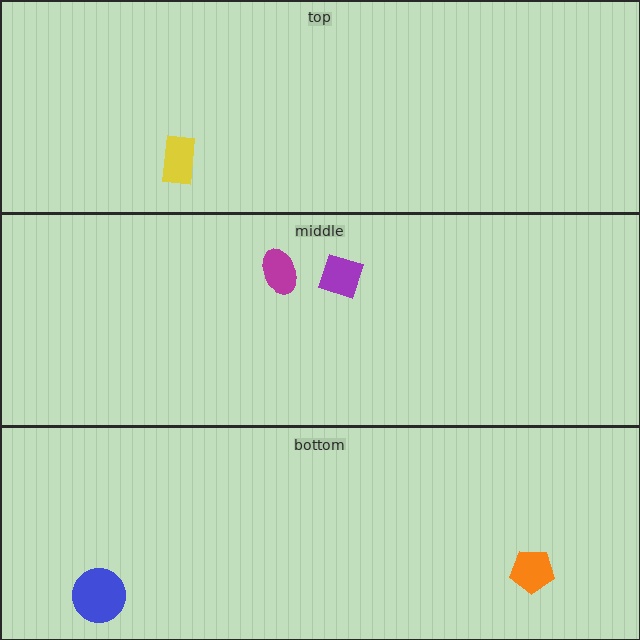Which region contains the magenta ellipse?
The middle region.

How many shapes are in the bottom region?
2.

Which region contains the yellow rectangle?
The top region.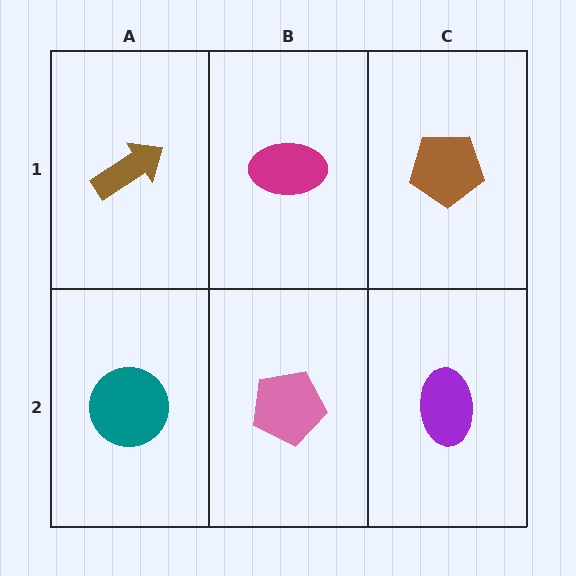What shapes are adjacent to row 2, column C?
A brown pentagon (row 1, column C), a pink pentagon (row 2, column B).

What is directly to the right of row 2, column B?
A purple ellipse.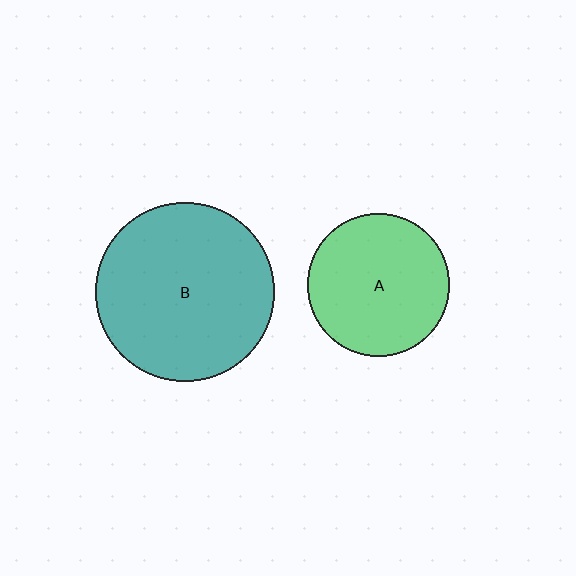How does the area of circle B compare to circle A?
Approximately 1.6 times.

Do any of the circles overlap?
No, none of the circles overlap.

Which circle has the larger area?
Circle B (teal).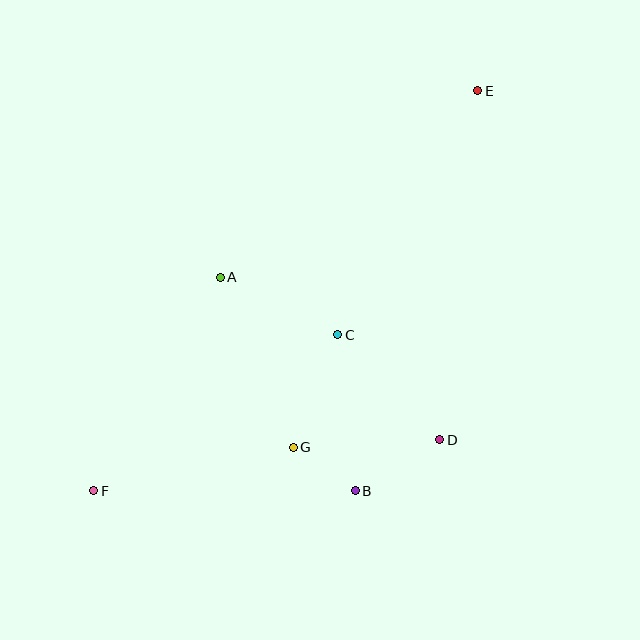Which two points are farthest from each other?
Points E and F are farthest from each other.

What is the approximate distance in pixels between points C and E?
The distance between C and E is approximately 281 pixels.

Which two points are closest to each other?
Points B and G are closest to each other.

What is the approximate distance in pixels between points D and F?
The distance between D and F is approximately 350 pixels.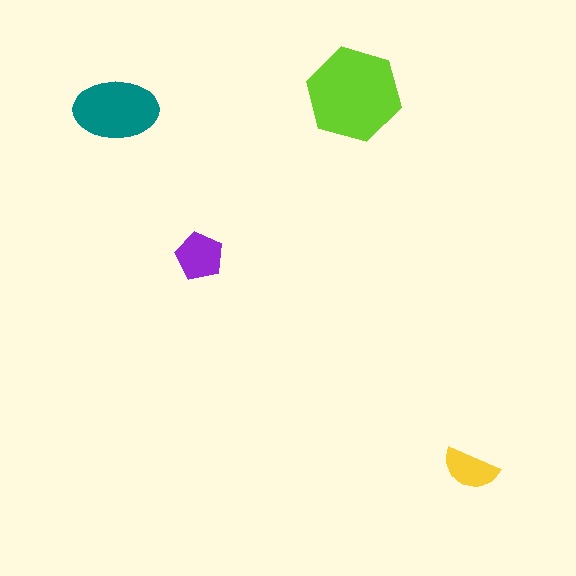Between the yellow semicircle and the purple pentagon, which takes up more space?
The purple pentagon.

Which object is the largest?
The lime hexagon.